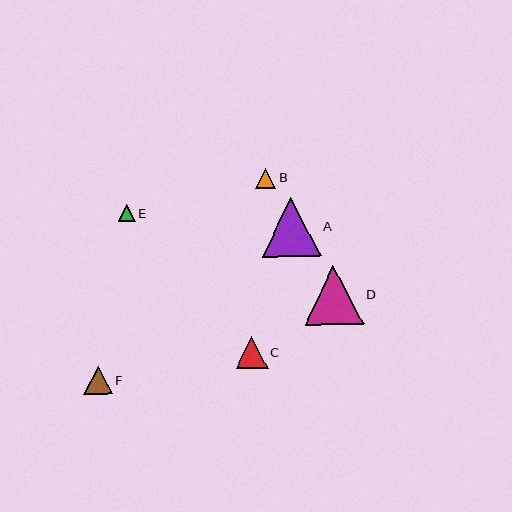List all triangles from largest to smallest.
From largest to smallest: D, A, C, F, B, E.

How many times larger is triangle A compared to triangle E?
Triangle A is approximately 3.4 times the size of triangle E.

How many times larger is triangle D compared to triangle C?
Triangle D is approximately 1.8 times the size of triangle C.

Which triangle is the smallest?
Triangle E is the smallest with a size of approximately 17 pixels.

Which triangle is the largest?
Triangle D is the largest with a size of approximately 59 pixels.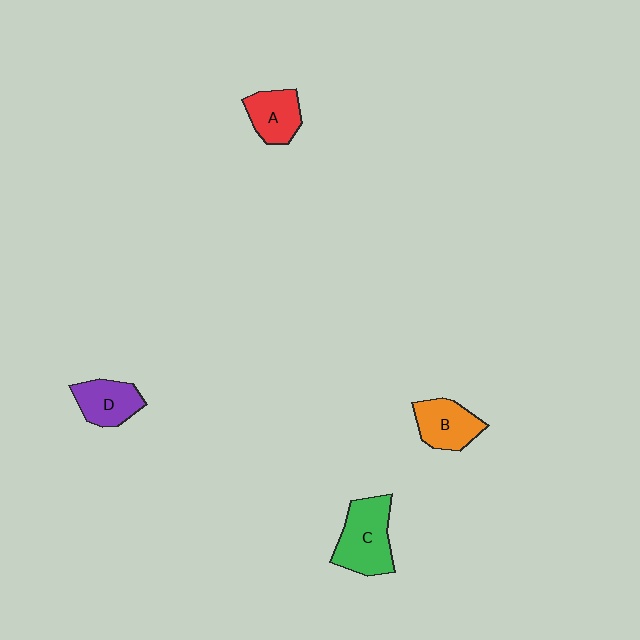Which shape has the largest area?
Shape C (green).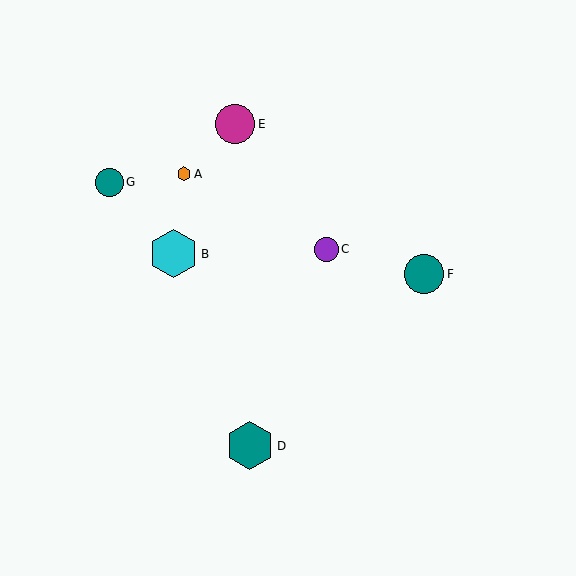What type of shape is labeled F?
Shape F is a teal circle.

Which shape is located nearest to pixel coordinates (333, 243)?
The purple circle (labeled C) at (327, 249) is nearest to that location.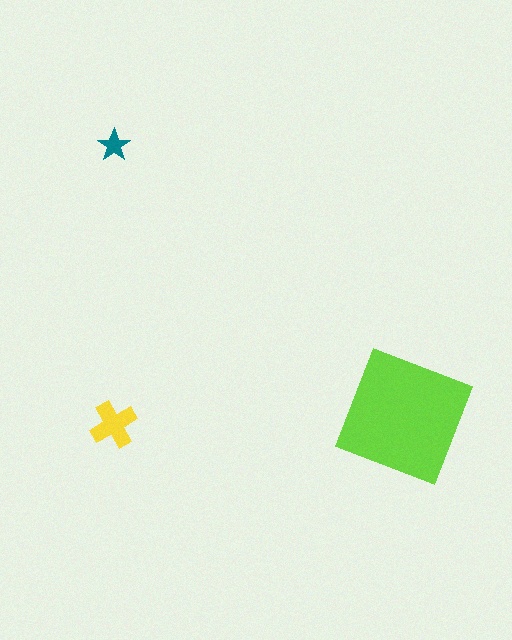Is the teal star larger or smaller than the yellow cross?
Smaller.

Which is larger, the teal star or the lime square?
The lime square.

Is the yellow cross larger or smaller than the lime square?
Smaller.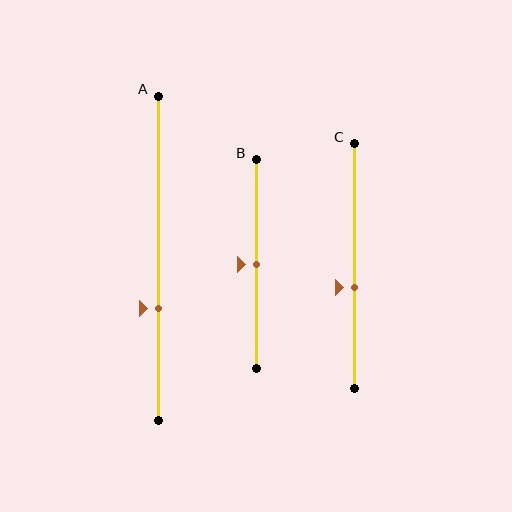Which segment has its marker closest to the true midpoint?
Segment B has its marker closest to the true midpoint.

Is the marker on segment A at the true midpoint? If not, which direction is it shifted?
No, the marker on segment A is shifted downward by about 16% of the segment length.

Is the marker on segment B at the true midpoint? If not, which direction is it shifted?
Yes, the marker on segment B is at the true midpoint.